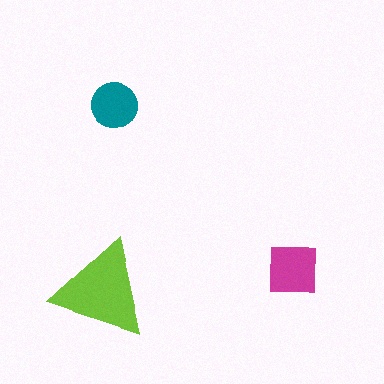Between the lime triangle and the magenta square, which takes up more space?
The lime triangle.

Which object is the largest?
The lime triangle.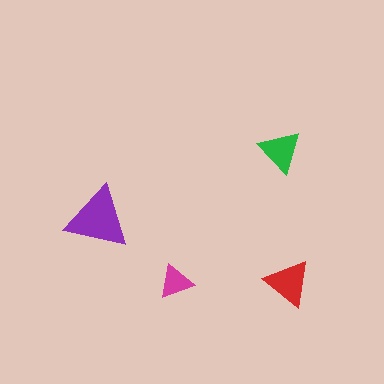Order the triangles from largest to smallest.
the purple one, the red one, the green one, the magenta one.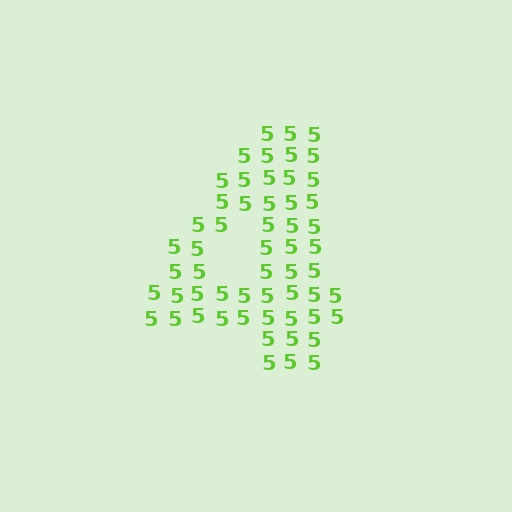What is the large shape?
The large shape is the digit 4.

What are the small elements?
The small elements are digit 5's.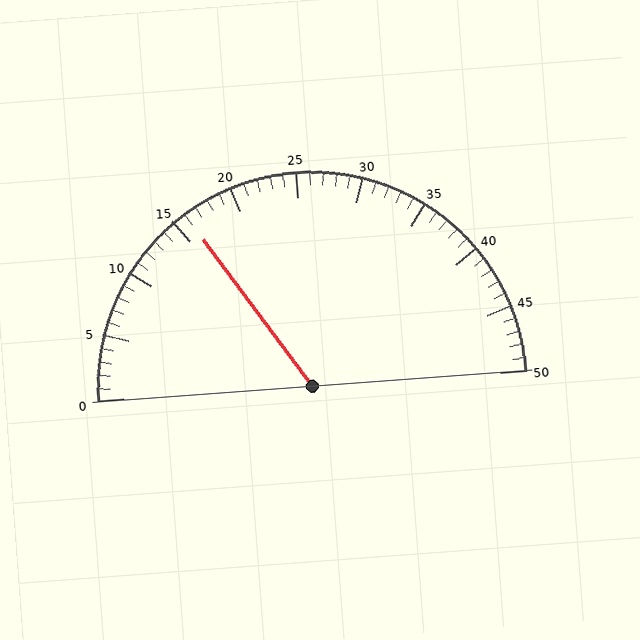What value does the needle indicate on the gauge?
The needle indicates approximately 16.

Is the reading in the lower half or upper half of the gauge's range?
The reading is in the lower half of the range (0 to 50).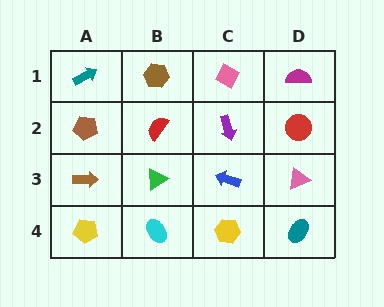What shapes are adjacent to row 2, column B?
A brown hexagon (row 1, column B), a green triangle (row 3, column B), a brown pentagon (row 2, column A), a purple arrow (row 2, column C).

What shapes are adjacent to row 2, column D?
A magenta semicircle (row 1, column D), a pink triangle (row 3, column D), a purple arrow (row 2, column C).